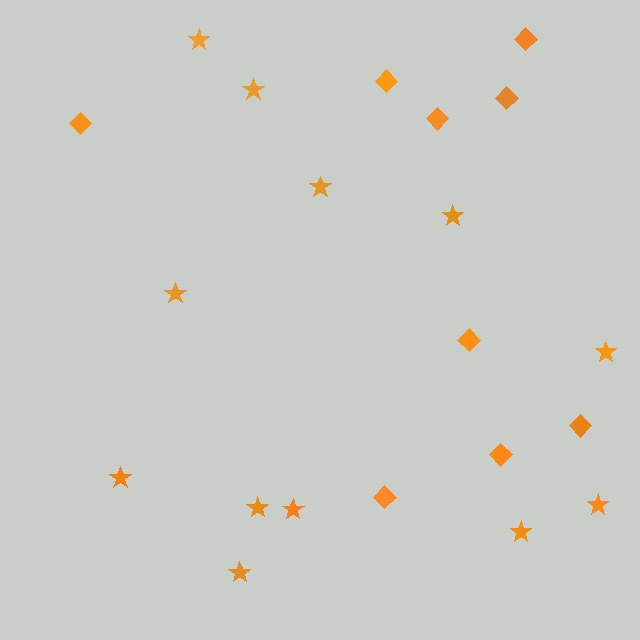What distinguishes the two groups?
There are 2 groups: one group of diamonds (9) and one group of stars (12).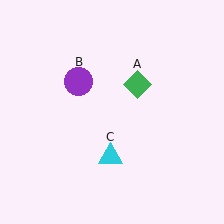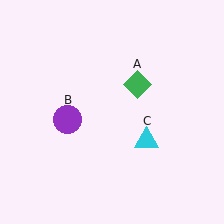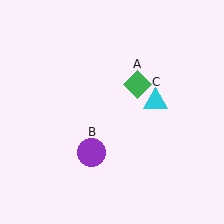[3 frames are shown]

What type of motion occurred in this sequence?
The purple circle (object B), cyan triangle (object C) rotated counterclockwise around the center of the scene.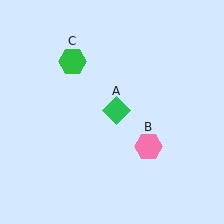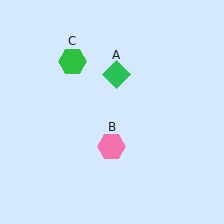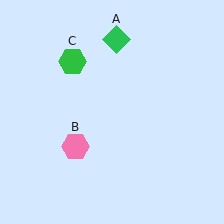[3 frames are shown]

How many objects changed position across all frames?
2 objects changed position: green diamond (object A), pink hexagon (object B).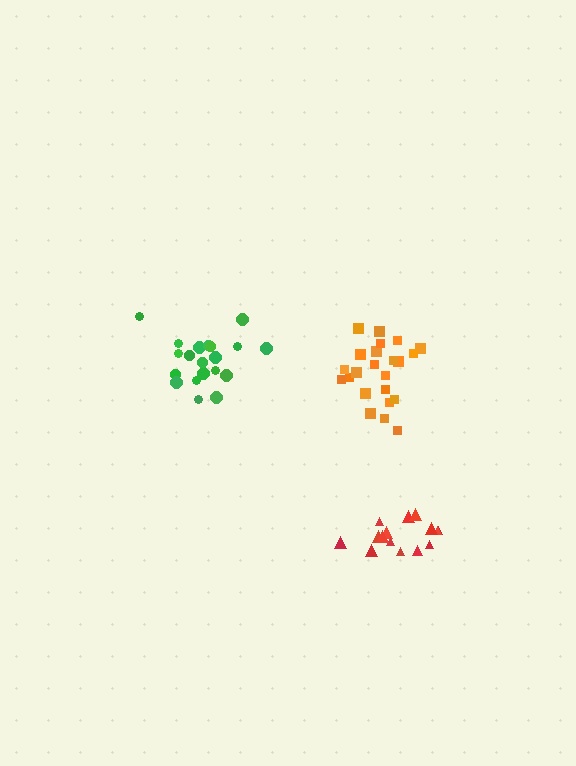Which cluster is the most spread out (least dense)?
Red.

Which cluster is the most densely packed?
Orange.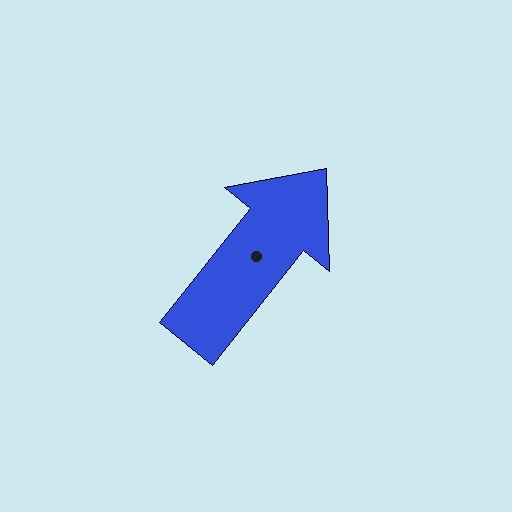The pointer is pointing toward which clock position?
Roughly 1 o'clock.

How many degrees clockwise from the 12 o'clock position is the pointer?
Approximately 39 degrees.